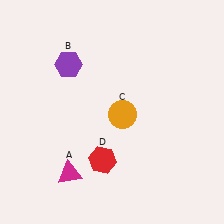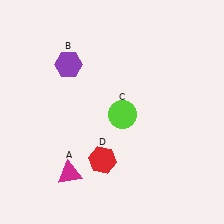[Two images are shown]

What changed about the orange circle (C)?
In Image 1, C is orange. In Image 2, it changed to lime.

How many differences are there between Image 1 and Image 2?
There is 1 difference between the two images.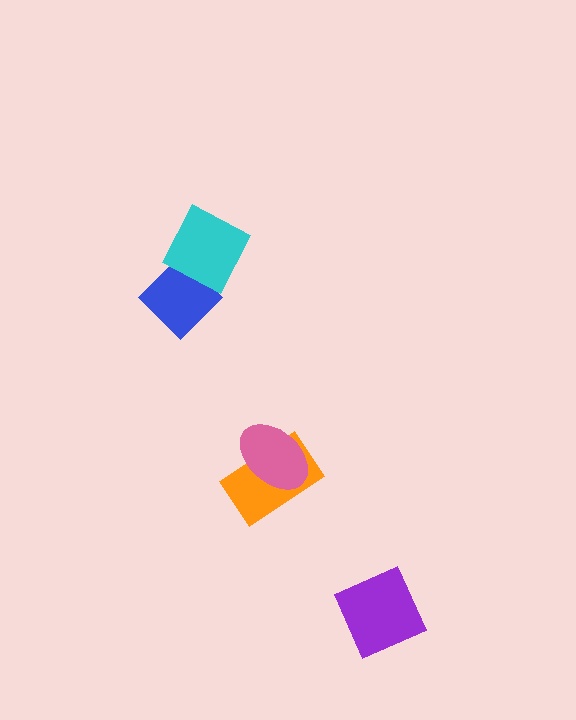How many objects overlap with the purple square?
0 objects overlap with the purple square.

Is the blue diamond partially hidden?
Yes, it is partially covered by another shape.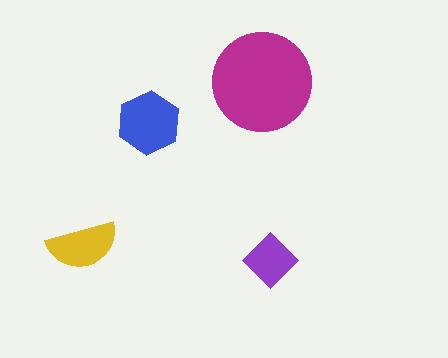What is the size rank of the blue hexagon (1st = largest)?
2nd.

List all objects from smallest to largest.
The purple diamond, the yellow semicircle, the blue hexagon, the magenta circle.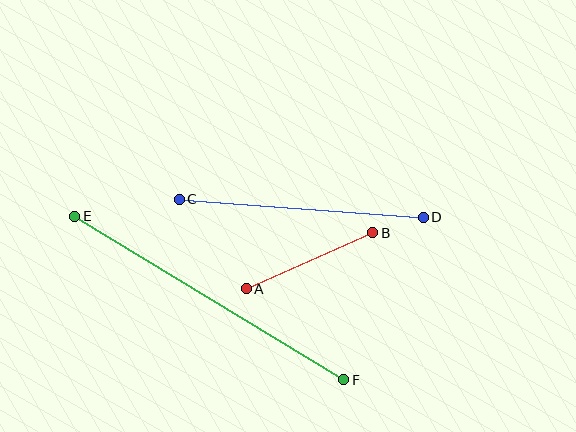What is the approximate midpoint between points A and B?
The midpoint is at approximately (309, 261) pixels.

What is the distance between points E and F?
The distance is approximately 315 pixels.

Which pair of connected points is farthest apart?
Points E and F are farthest apart.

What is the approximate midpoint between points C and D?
The midpoint is at approximately (301, 208) pixels.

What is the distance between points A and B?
The distance is approximately 139 pixels.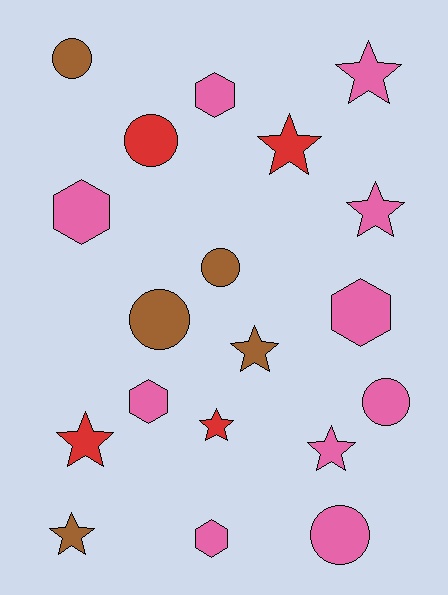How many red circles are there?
There is 1 red circle.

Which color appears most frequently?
Pink, with 10 objects.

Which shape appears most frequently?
Star, with 8 objects.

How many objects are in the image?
There are 19 objects.